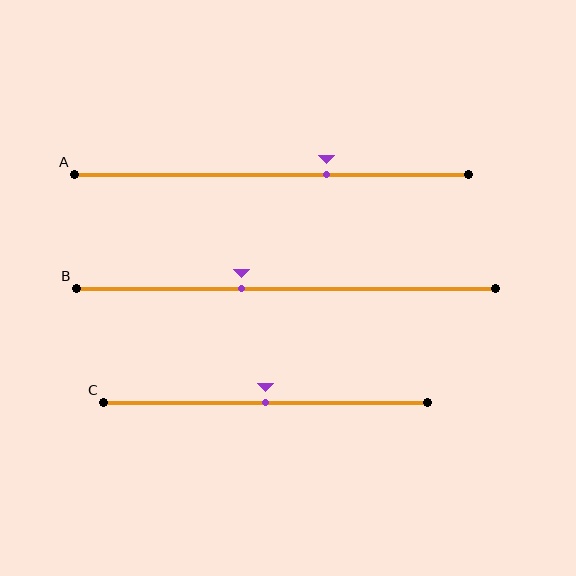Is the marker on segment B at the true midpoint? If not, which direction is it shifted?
No, the marker on segment B is shifted to the left by about 11% of the segment length.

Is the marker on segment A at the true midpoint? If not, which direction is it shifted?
No, the marker on segment A is shifted to the right by about 14% of the segment length.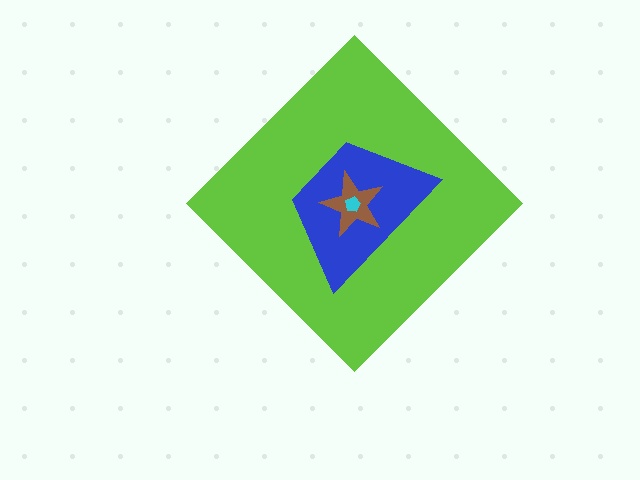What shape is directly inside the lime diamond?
The blue trapezoid.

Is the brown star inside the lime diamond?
Yes.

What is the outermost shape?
The lime diamond.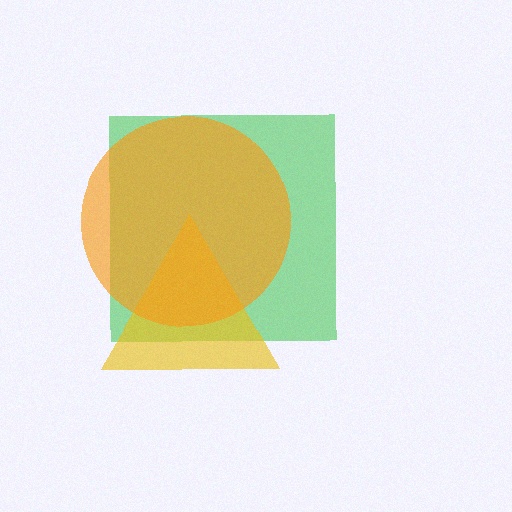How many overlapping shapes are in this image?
There are 3 overlapping shapes in the image.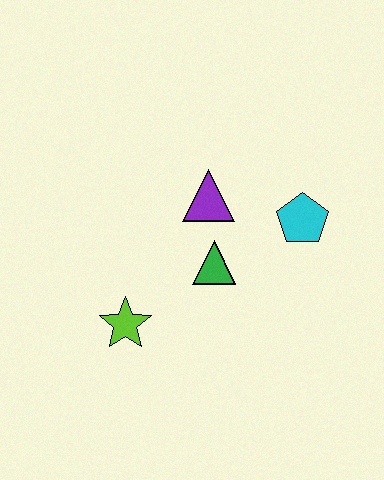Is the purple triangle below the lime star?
No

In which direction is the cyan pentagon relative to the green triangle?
The cyan pentagon is to the right of the green triangle.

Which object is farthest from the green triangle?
The lime star is farthest from the green triangle.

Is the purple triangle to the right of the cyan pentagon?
No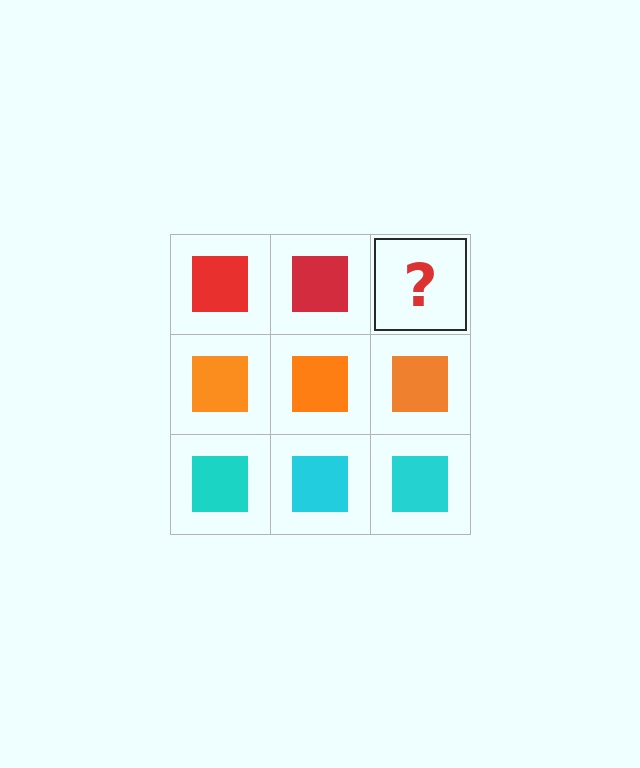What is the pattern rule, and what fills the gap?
The rule is that each row has a consistent color. The gap should be filled with a red square.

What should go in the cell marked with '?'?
The missing cell should contain a red square.